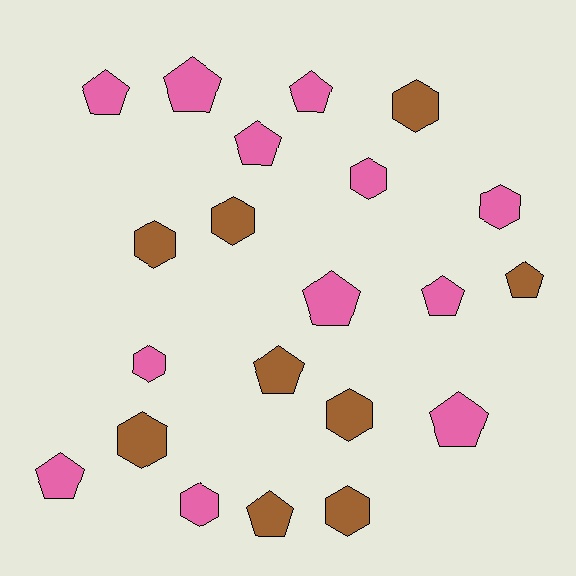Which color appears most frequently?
Pink, with 12 objects.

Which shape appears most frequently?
Pentagon, with 11 objects.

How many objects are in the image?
There are 21 objects.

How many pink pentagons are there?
There are 8 pink pentagons.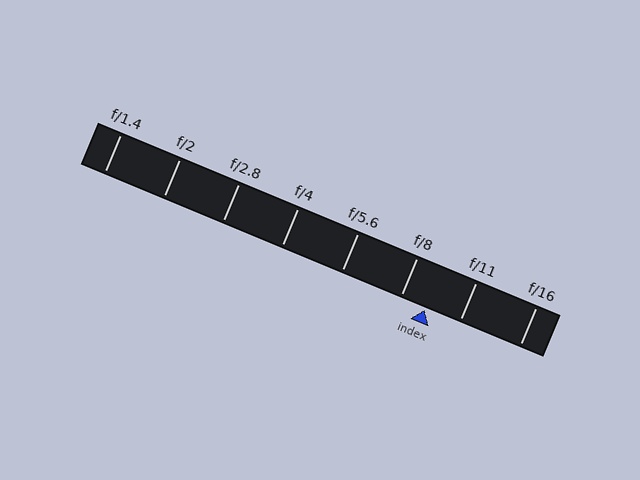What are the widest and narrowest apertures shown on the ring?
The widest aperture shown is f/1.4 and the narrowest is f/16.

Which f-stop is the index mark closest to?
The index mark is closest to f/8.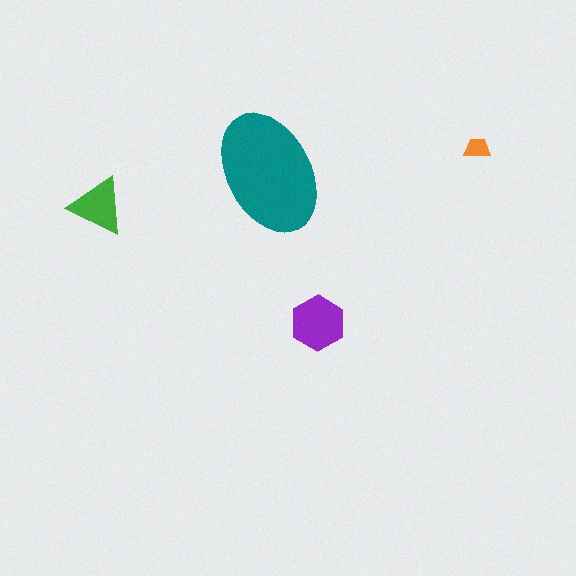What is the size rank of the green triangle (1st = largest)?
3rd.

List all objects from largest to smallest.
The teal ellipse, the purple hexagon, the green triangle, the orange trapezoid.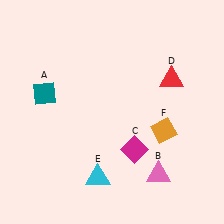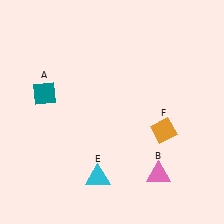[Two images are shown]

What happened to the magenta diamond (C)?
The magenta diamond (C) was removed in Image 2. It was in the bottom-right area of Image 1.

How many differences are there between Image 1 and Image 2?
There are 2 differences between the two images.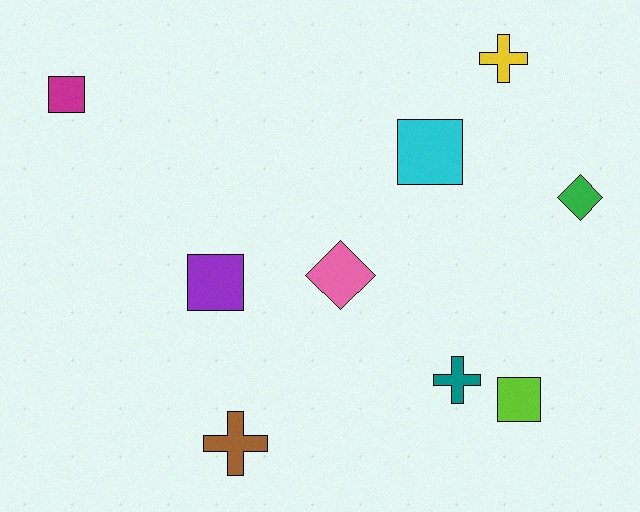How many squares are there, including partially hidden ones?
There are 4 squares.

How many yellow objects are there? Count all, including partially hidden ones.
There is 1 yellow object.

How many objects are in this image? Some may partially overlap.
There are 9 objects.